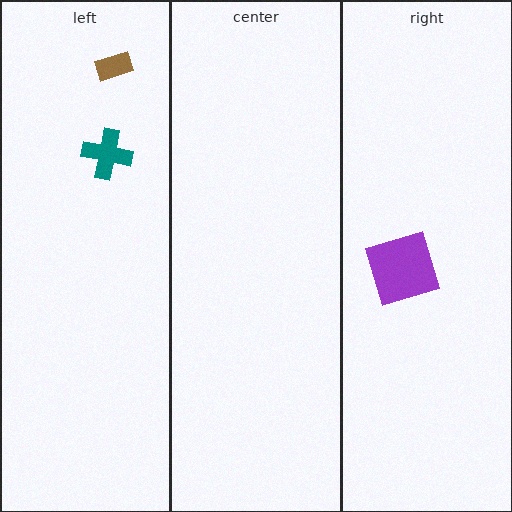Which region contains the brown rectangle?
The left region.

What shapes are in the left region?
The brown rectangle, the teal cross.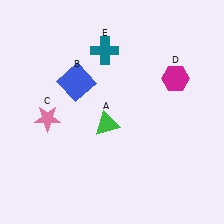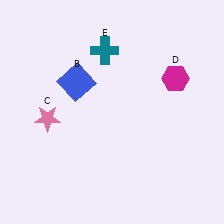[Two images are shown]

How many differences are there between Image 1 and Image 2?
There is 1 difference between the two images.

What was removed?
The green triangle (A) was removed in Image 2.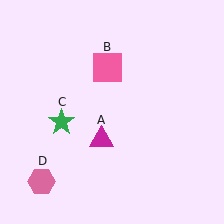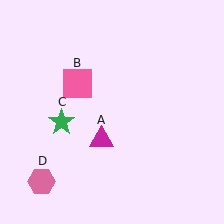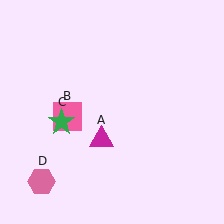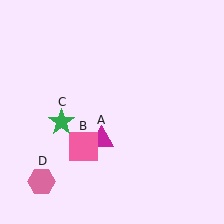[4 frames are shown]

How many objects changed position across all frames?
1 object changed position: pink square (object B).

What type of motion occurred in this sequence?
The pink square (object B) rotated counterclockwise around the center of the scene.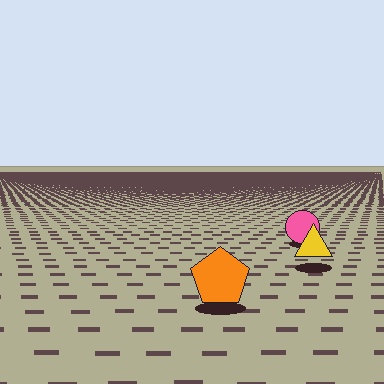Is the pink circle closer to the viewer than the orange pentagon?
No. The orange pentagon is closer — you can tell from the texture gradient: the ground texture is coarser near it.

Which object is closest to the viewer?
The orange pentagon is closest. The texture marks near it are larger and more spread out.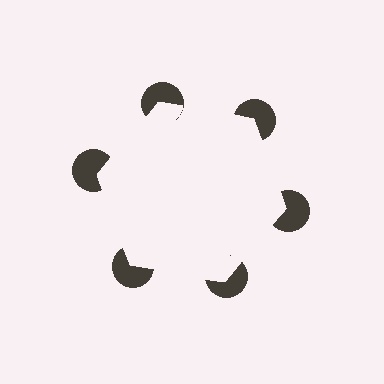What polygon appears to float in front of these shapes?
An illusory hexagon — its edges are inferred from the aligned wedge cuts in the pac-man discs, not physically drawn.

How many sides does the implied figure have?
6 sides.